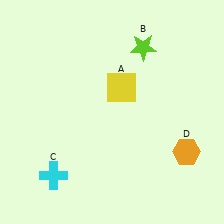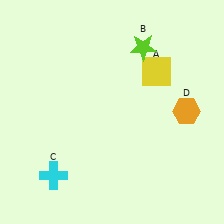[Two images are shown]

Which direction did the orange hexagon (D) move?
The orange hexagon (D) moved up.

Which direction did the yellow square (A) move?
The yellow square (A) moved right.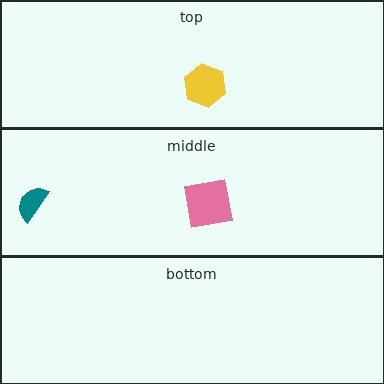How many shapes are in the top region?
1.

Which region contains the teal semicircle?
The middle region.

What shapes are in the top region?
The yellow hexagon.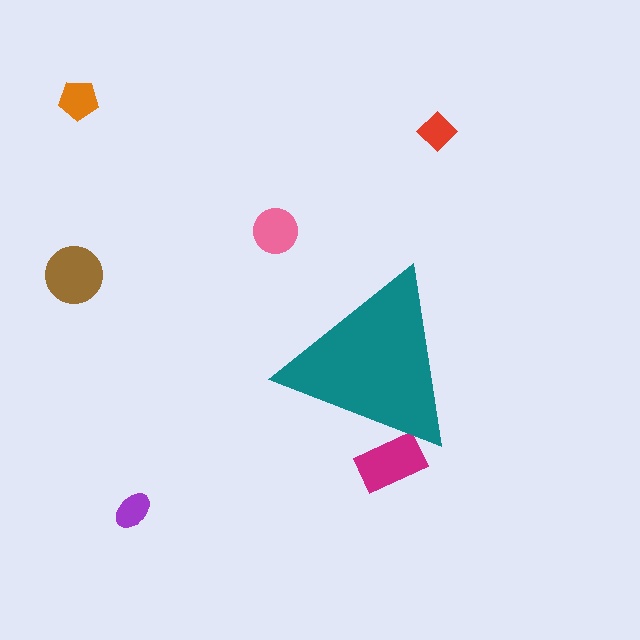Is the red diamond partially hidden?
No, the red diamond is fully visible.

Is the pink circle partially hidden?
No, the pink circle is fully visible.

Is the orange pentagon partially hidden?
No, the orange pentagon is fully visible.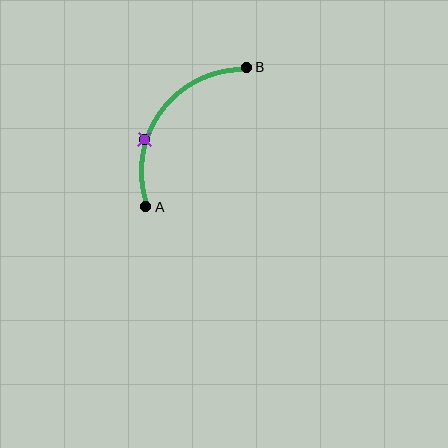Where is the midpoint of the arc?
The arc midpoint is the point on the curve farthest from the straight line joining A and B. It sits above and to the left of that line.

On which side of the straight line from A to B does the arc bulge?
The arc bulges above and to the left of the straight line connecting A and B.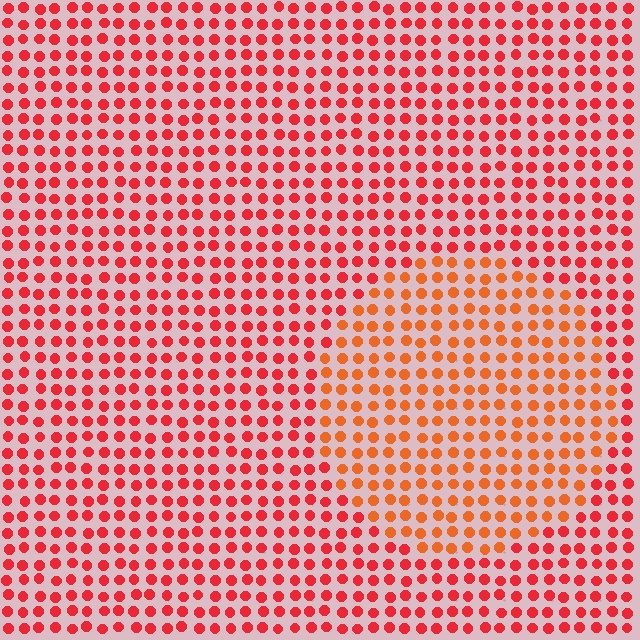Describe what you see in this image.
The image is filled with small red elements in a uniform arrangement. A circle-shaped region is visible where the elements are tinted to a slightly different hue, forming a subtle color boundary.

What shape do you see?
I see a circle.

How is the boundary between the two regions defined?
The boundary is defined purely by a slight shift in hue (about 25 degrees). Spacing, size, and orientation are identical on both sides.